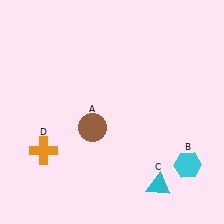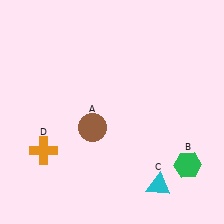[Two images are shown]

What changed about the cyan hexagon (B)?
In Image 1, B is cyan. In Image 2, it changed to green.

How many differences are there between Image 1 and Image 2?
There is 1 difference between the two images.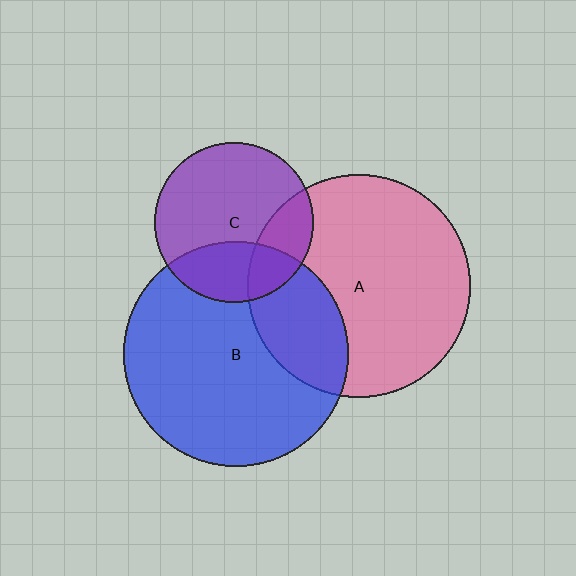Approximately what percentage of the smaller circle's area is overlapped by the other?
Approximately 25%.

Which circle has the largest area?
Circle B (blue).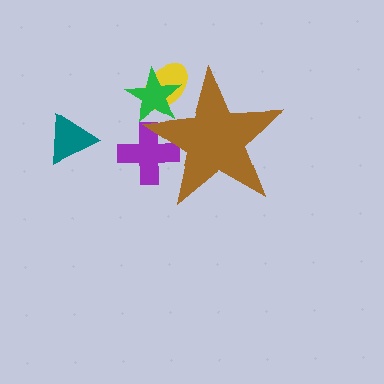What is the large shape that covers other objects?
A brown star.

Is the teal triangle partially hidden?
No, the teal triangle is fully visible.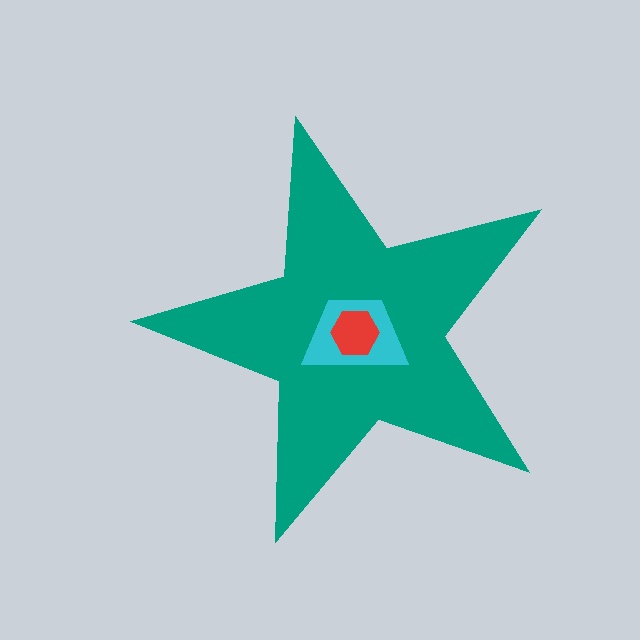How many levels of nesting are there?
3.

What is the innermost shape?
The red hexagon.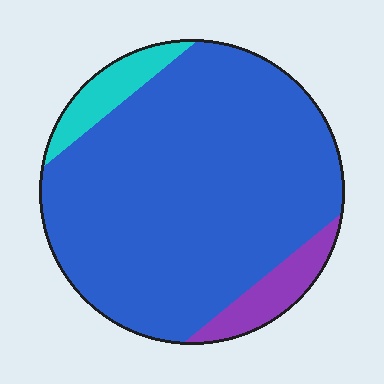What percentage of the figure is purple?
Purple takes up about one tenth (1/10) of the figure.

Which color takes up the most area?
Blue, at roughly 85%.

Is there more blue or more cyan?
Blue.